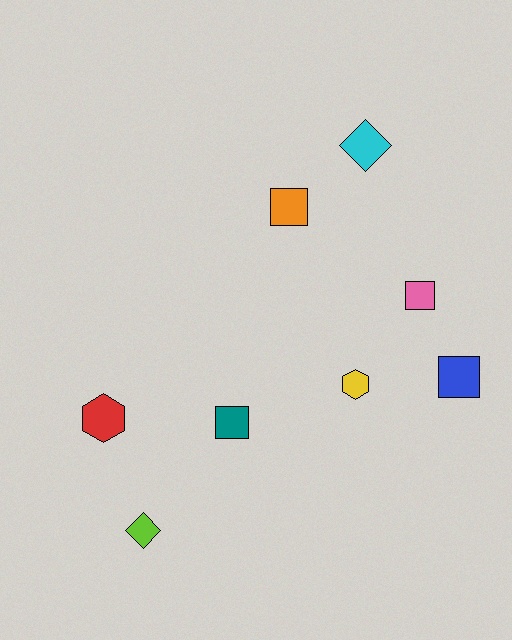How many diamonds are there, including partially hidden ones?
There are 2 diamonds.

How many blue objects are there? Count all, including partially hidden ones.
There is 1 blue object.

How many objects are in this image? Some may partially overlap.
There are 8 objects.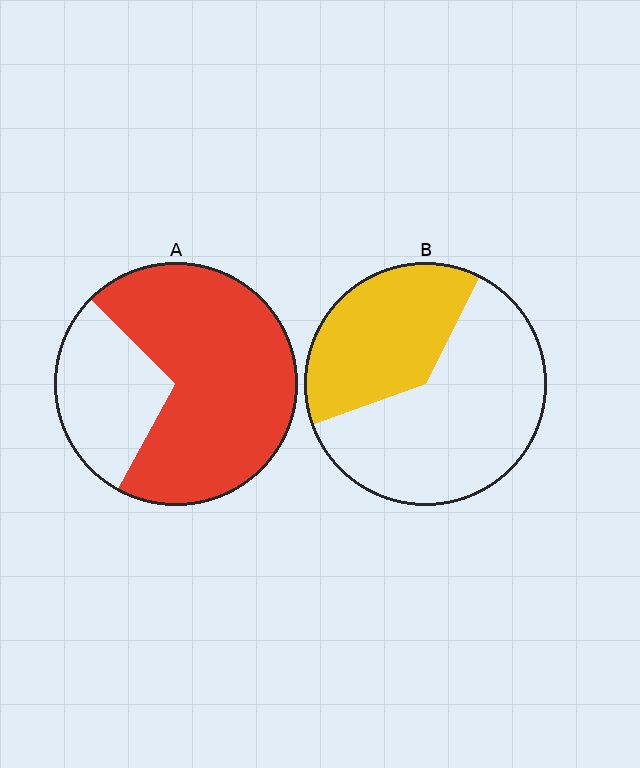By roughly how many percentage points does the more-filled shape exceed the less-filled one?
By roughly 35 percentage points (A over B).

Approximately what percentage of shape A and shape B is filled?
A is approximately 70% and B is approximately 40%.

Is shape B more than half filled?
No.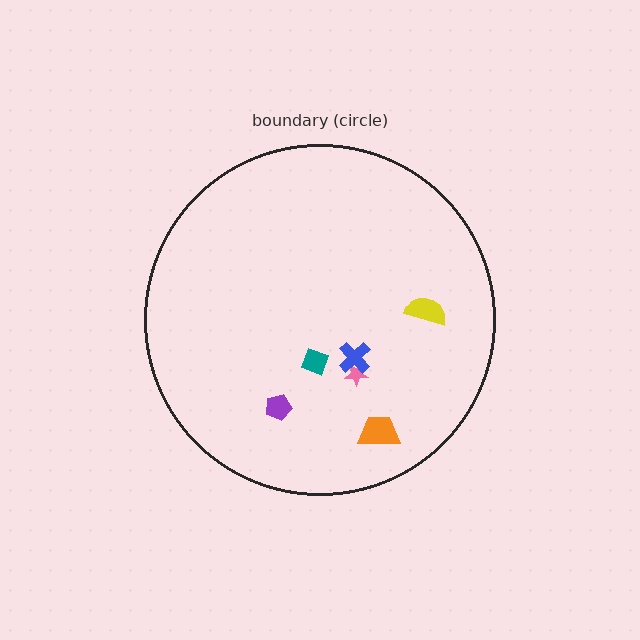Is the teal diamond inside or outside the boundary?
Inside.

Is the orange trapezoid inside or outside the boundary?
Inside.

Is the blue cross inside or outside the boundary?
Inside.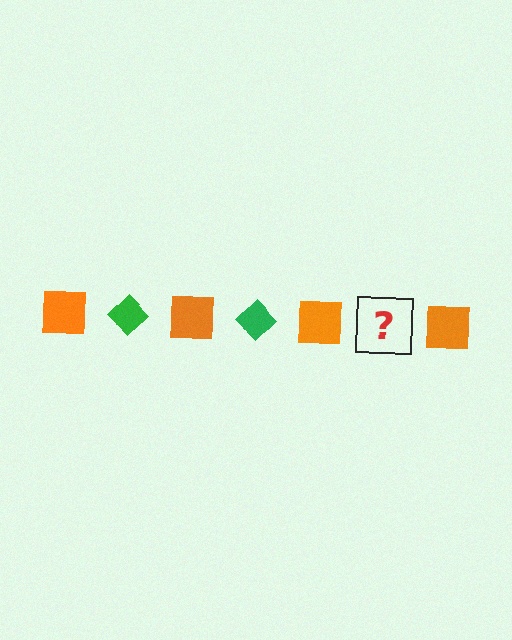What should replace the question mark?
The question mark should be replaced with a green diamond.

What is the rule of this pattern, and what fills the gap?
The rule is that the pattern alternates between orange square and green diamond. The gap should be filled with a green diamond.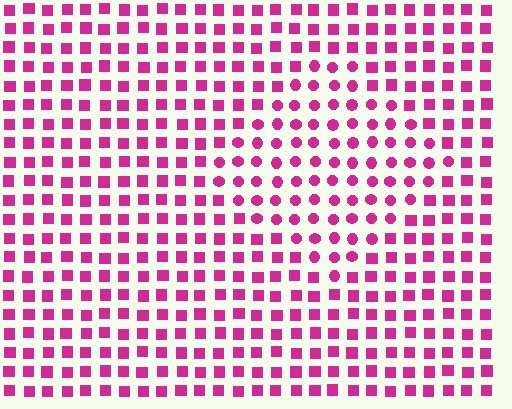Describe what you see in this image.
The image is filled with small magenta elements arranged in a uniform grid. A diamond-shaped region contains circles, while the surrounding area contains squares. The boundary is defined purely by the change in element shape.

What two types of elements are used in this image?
The image uses circles inside the diamond region and squares outside it.